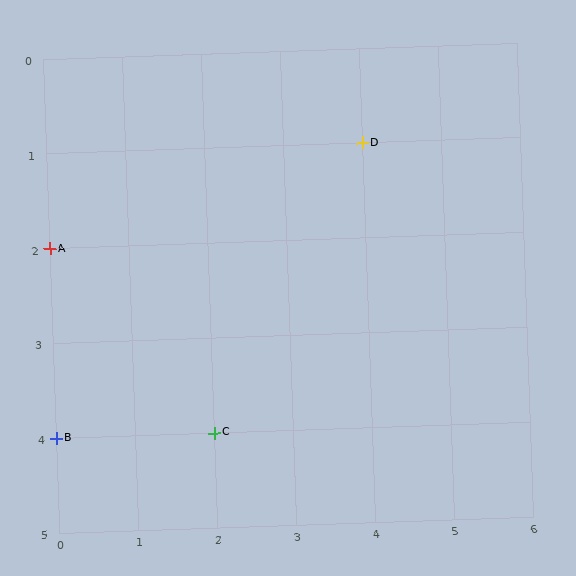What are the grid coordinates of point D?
Point D is at grid coordinates (4, 1).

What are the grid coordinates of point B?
Point B is at grid coordinates (0, 4).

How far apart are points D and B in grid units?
Points D and B are 4 columns and 3 rows apart (about 5.0 grid units diagonally).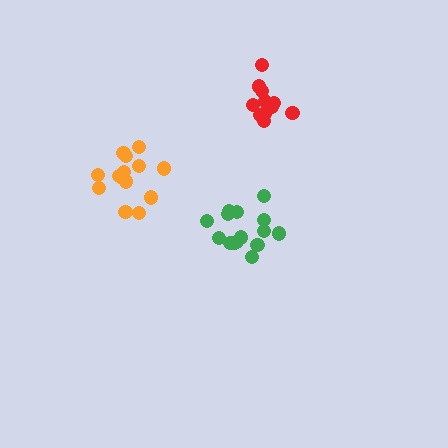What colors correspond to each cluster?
The clusters are colored: orange, red, green.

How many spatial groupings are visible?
There are 3 spatial groupings.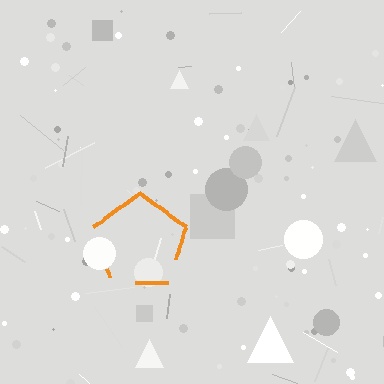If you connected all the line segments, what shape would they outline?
They would outline a pentagon.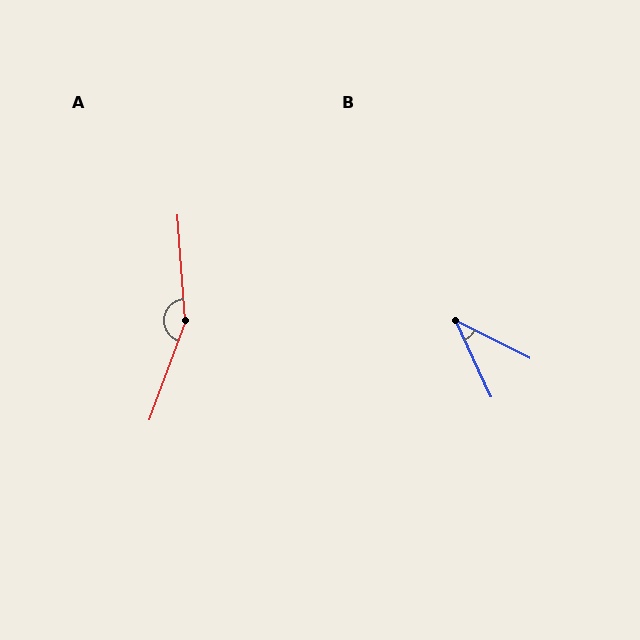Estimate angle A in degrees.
Approximately 156 degrees.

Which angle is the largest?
A, at approximately 156 degrees.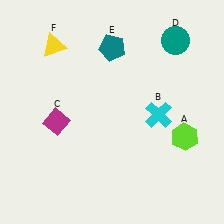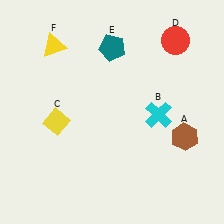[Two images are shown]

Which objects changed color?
A changed from lime to brown. C changed from magenta to yellow. D changed from teal to red.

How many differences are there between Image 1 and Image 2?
There are 3 differences between the two images.